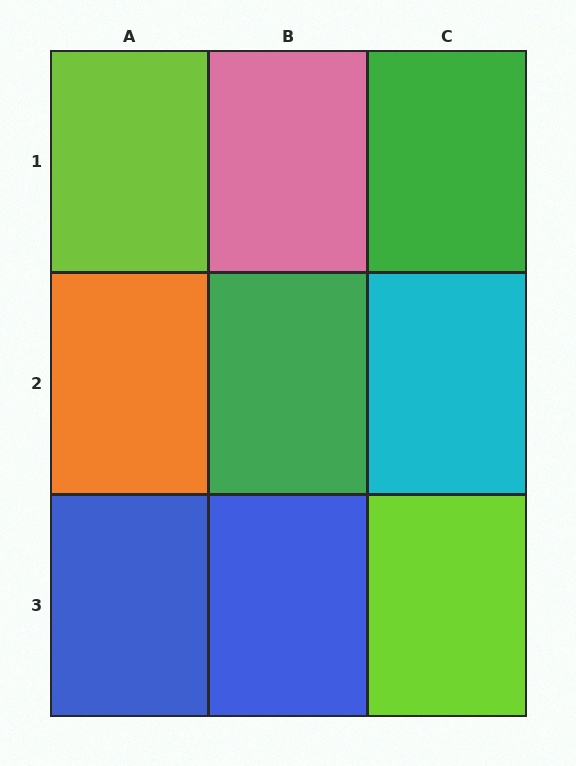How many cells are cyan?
1 cell is cyan.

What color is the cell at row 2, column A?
Orange.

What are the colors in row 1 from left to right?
Lime, pink, green.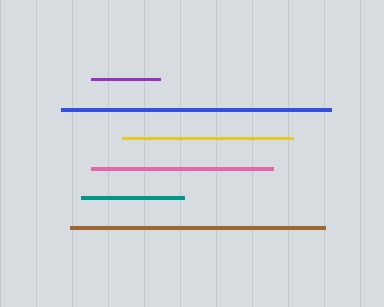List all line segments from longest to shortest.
From longest to shortest: blue, brown, pink, yellow, teal, purple.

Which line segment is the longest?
The blue line is the longest at approximately 270 pixels.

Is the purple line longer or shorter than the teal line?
The teal line is longer than the purple line.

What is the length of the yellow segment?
The yellow segment is approximately 171 pixels long.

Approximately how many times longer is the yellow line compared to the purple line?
The yellow line is approximately 2.5 times the length of the purple line.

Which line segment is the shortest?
The purple line is the shortest at approximately 68 pixels.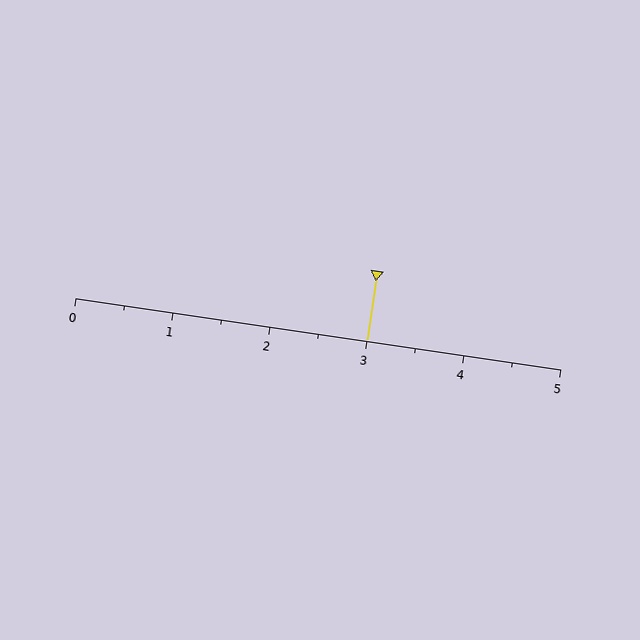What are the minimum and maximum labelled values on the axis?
The axis runs from 0 to 5.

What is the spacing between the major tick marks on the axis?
The major ticks are spaced 1 apart.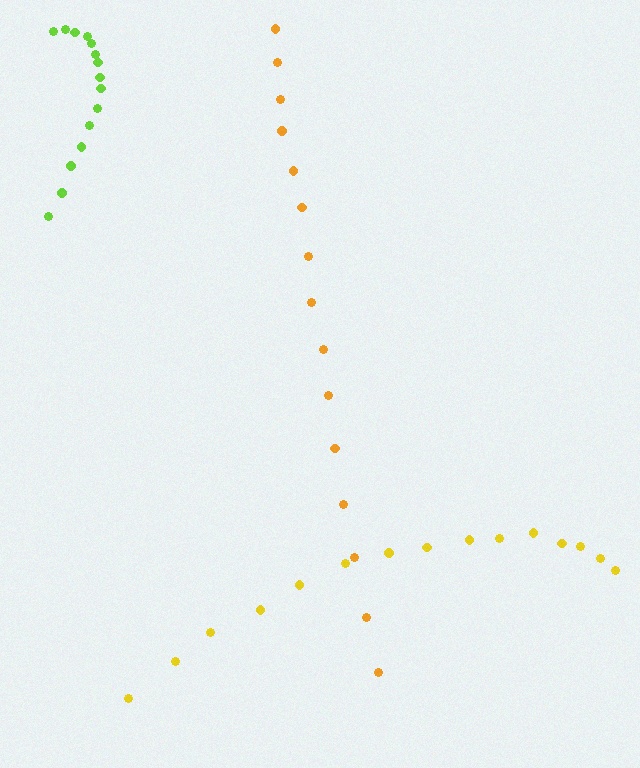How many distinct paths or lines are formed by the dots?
There are 3 distinct paths.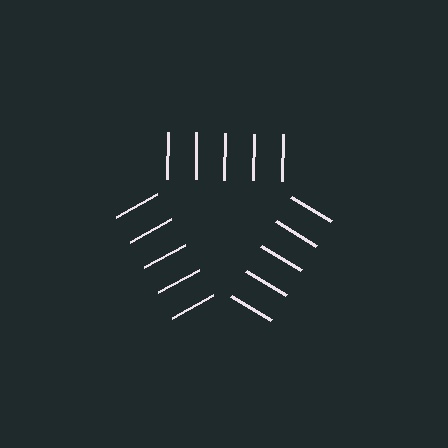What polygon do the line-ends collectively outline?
An illusory triangle — the line segments terminate on its edges but no continuous stroke is drawn.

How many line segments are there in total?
15 — 5 along each of the 3 edges.